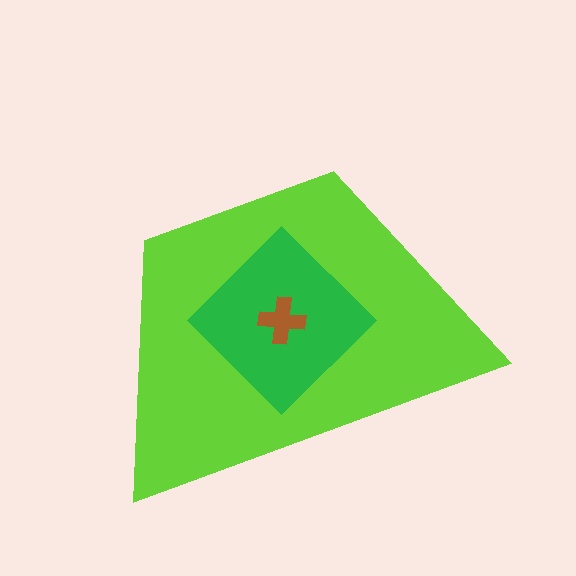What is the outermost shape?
The lime trapezoid.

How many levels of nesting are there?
3.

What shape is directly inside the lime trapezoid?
The green diamond.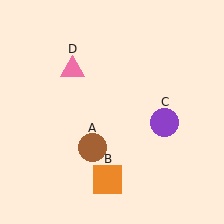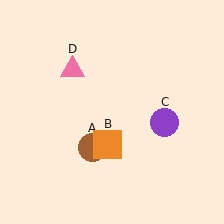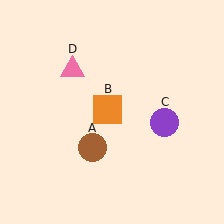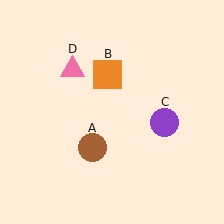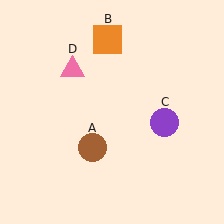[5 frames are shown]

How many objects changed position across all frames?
1 object changed position: orange square (object B).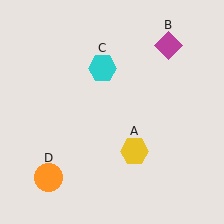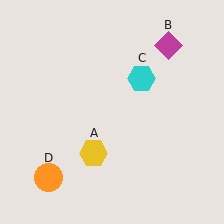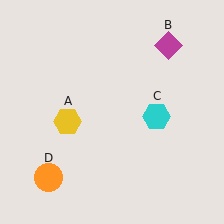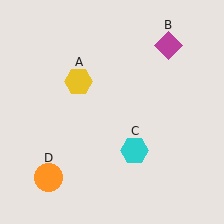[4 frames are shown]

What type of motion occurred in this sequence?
The yellow hexagon (object A), cyan hexagon (object C) rotated clockwise around the center of the scene.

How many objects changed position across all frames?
2 objects changed position: yellow hexagon (object A), cyan hexagon (object C).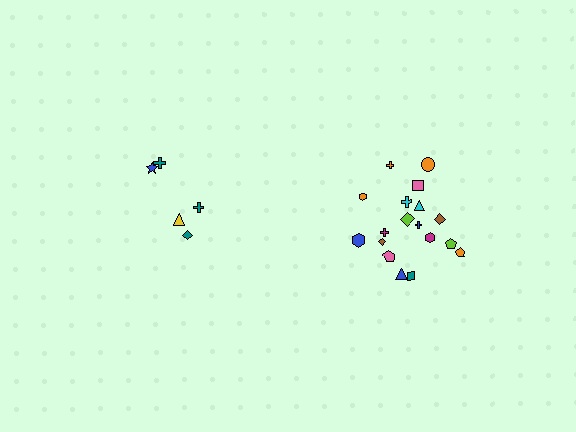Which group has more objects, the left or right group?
The right group.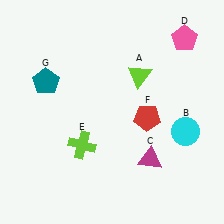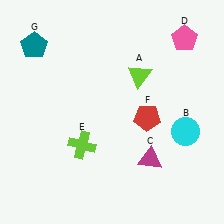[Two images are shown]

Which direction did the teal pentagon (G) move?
The teal pentagon (G) moved up.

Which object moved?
The teal pentagon (G) moved up.